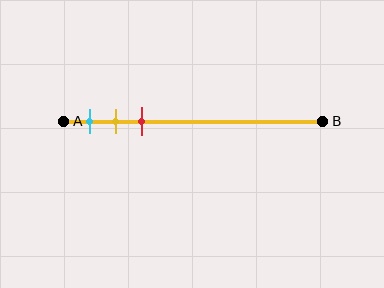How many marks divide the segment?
There are 3 marks dividing the segment.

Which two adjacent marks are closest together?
The yellow and red marks are the closest adjacent pair.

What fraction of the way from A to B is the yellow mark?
The yellow mark is approximately 20% (0.2) of the way from A to B.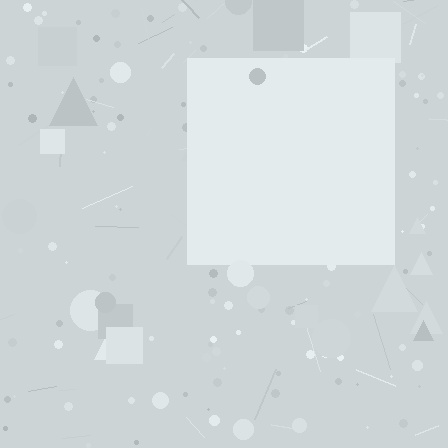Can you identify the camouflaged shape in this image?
The camouflaged shape is a square.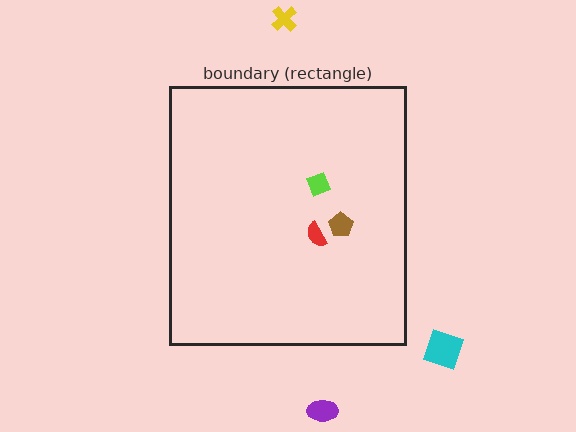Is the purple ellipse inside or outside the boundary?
Outside.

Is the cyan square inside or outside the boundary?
Outside.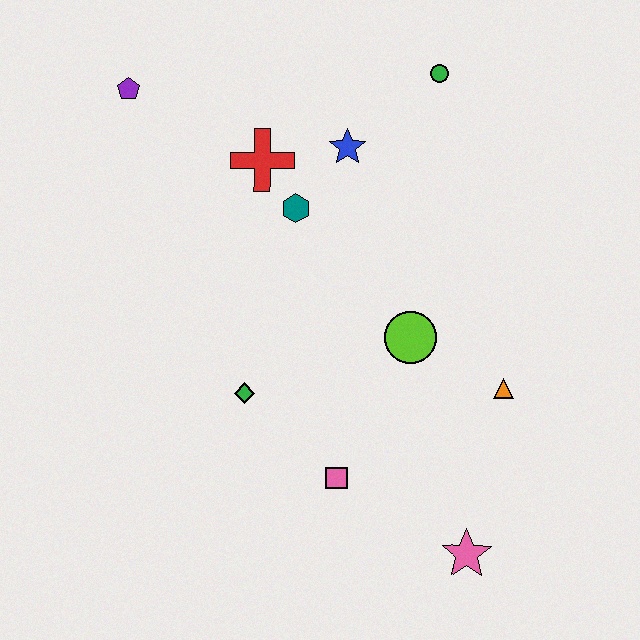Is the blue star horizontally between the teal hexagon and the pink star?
Yes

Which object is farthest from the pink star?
The purple pentagon is farthest from the pink star.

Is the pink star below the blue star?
Yes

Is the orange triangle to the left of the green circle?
No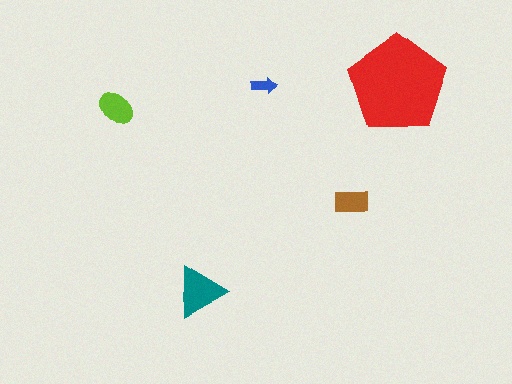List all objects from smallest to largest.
The blue arrow, the brown rectangle, the lime ellipse, the teal triangle, the red pentagon.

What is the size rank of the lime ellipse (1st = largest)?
3rd.